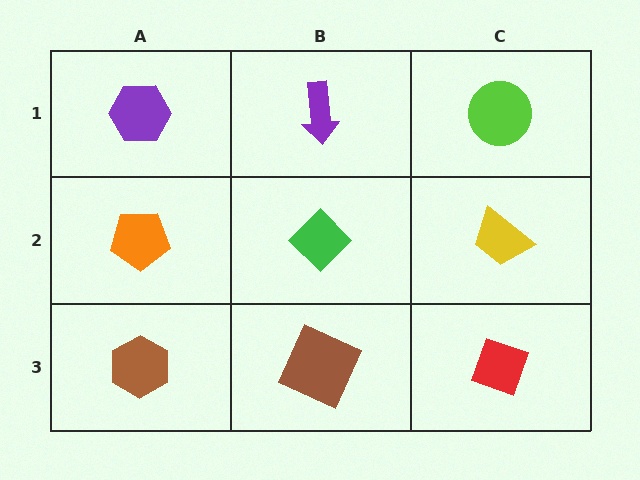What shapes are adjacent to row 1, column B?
A green diamond (row 2, column B), a purple hexagon (row 1, column A), a lime circle (row 1, column C).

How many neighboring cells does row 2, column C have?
3.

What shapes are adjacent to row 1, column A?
An orange pentagon (row 2, column A), a purple arrow (row 1, column B).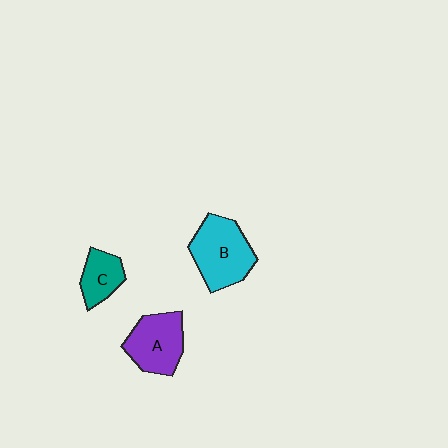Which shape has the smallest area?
Shape C (teal).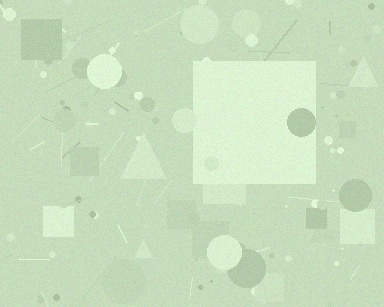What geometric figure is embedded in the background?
A square is embedded in the background.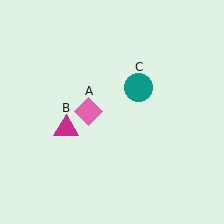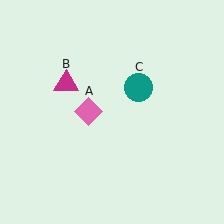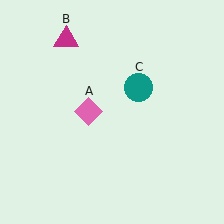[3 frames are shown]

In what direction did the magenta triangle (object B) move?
The magenta triangle (object B) moved up.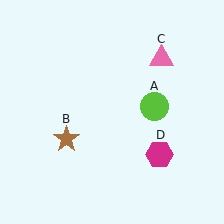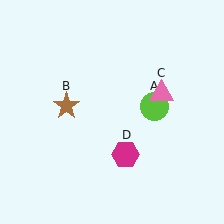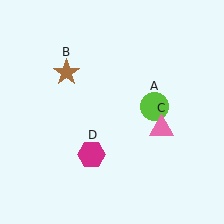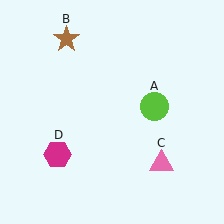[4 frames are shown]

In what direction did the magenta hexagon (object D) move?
The magenta hexagon (object D) moved left.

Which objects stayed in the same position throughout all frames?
Lime circle (object A) remained stationary.